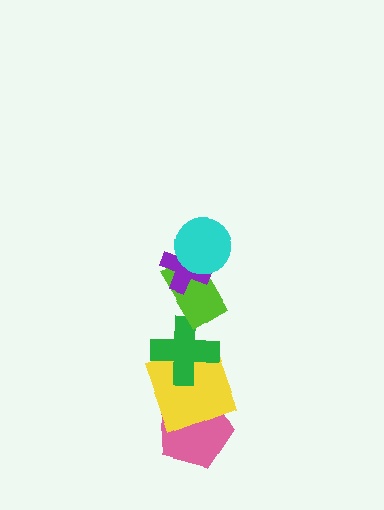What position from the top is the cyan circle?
The cyan circle is 1st from the top.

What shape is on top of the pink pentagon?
The yellow square is on top of the pink pentagon.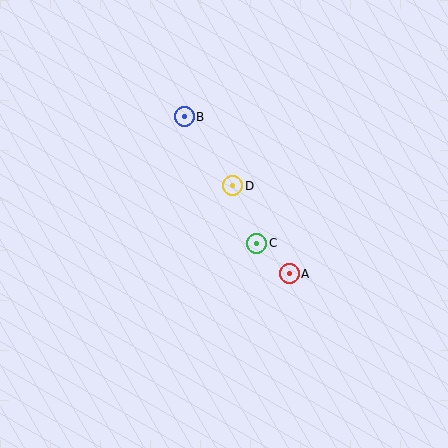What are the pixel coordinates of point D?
Point D is at (233, 186).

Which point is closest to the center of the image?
Point C at (257, 243) is closest to the center.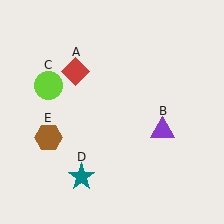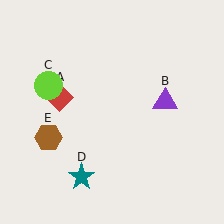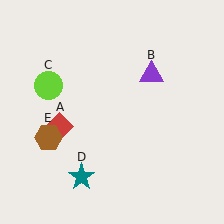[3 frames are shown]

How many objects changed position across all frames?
2 objects changed position: red diamond (object A), purple triangle (object B).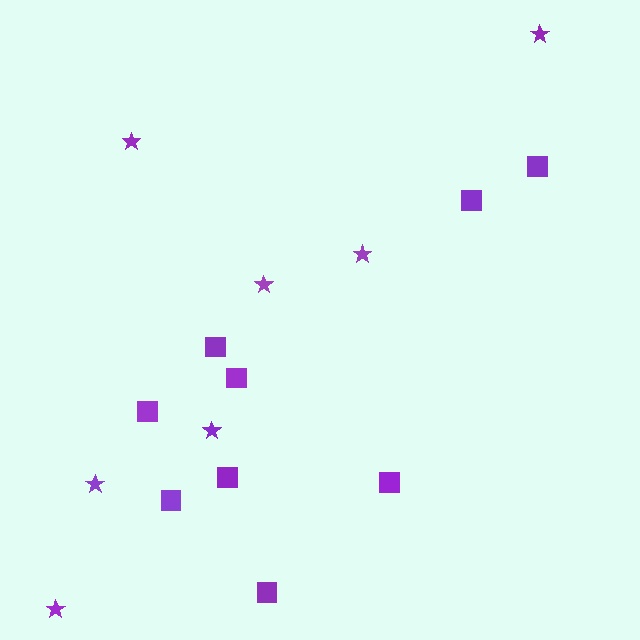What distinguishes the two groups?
There are 2 groups: one group of stars (7) and one group of squares (9).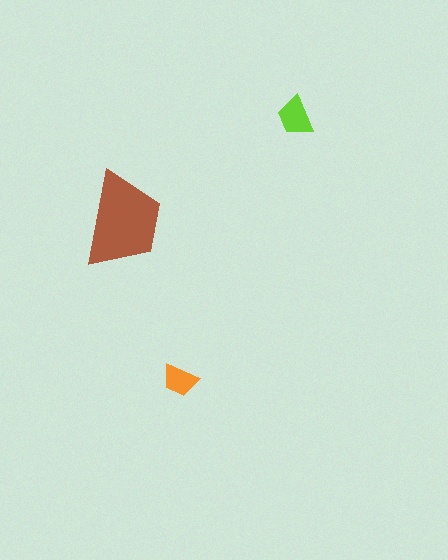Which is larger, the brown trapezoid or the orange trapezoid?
The brown one.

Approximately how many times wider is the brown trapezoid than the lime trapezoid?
About 2.5 times wider.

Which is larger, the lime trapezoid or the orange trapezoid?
The lime one.